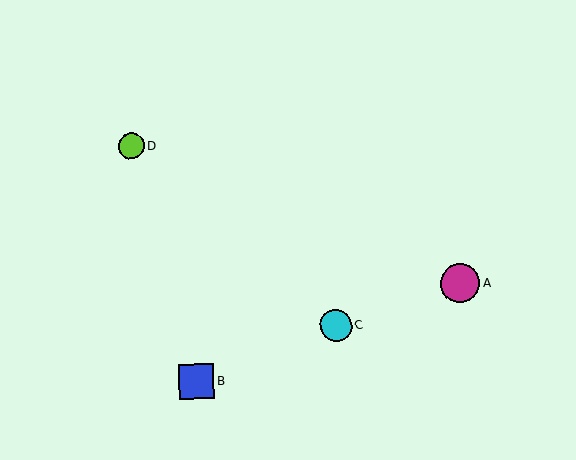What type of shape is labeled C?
Shape C is a cyan circle.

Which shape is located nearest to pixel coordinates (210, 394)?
The blue square (labeled B) at (197, 381) is nearest to that location.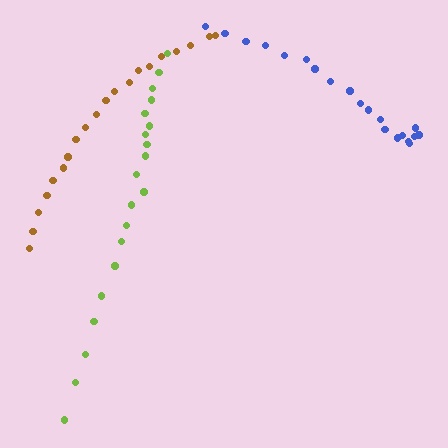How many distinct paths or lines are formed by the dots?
There are 3 distinct paths.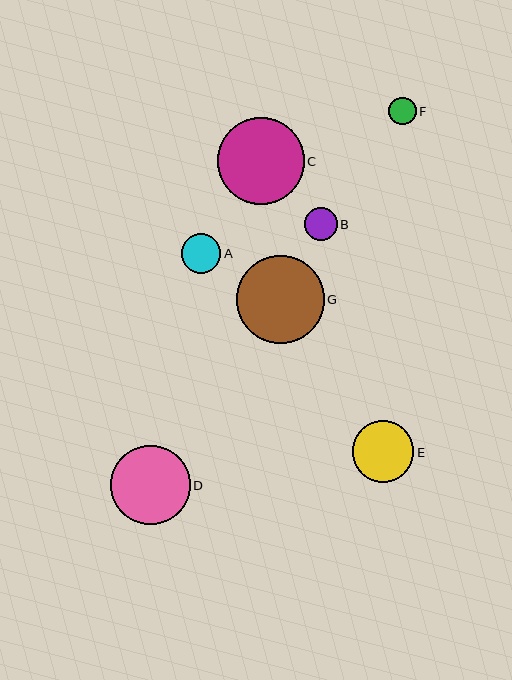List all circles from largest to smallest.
From largest to smallest: G, C, D, E, A, B, F.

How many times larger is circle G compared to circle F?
Circle G is approximately 3.2 times the size of circle F.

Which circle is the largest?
Circle G is the largest with a size of approximately 88 pixels.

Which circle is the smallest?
Circle F is the smallest with a size of approximately 27 pixels.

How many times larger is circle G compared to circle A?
Circle G is approximately 2.2 times the size of circle A.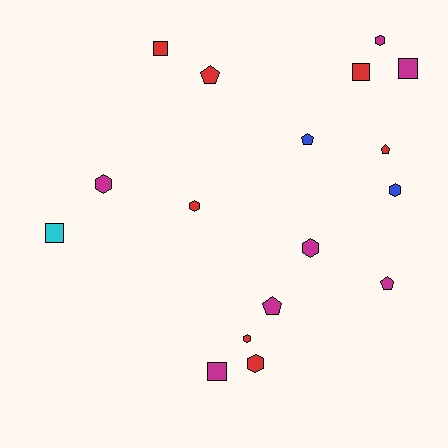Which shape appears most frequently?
Hexagon, with 7 objects.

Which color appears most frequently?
Magenta, with 7 objects.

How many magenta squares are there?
There are 2 magenta squares.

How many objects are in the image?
There are 17 objects.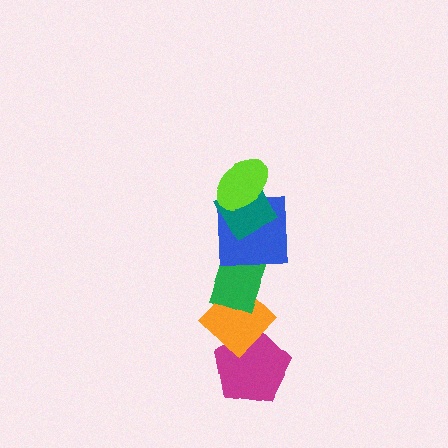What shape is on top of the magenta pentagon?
The orange diamond is on top of the magenta pentagon.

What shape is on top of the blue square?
The teal diamond is on top of the blue square.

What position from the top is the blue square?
The blue square is 3rd from the top.